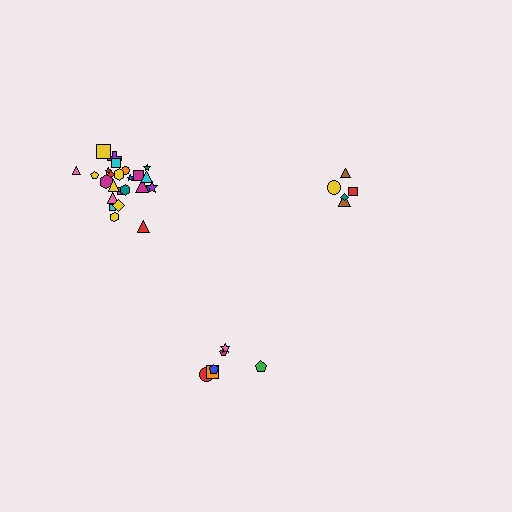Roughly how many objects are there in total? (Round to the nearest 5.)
Roughly 35 objects in total.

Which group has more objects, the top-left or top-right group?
The top-left group.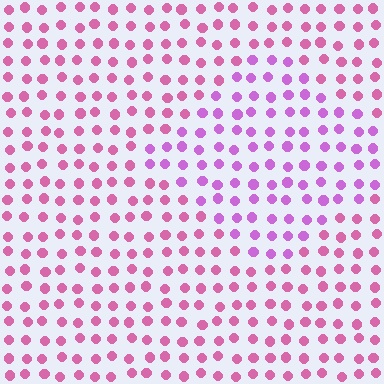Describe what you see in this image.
The image is filled with small pink elements in a uniform arrangement. A diamond-shaped region is visible where the elements are tinted to a slightly different hue, forming a subtle color boundary.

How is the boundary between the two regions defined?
The boundary is defined purely by a slight shift in hue (about 32 degrees). Spacing, size, and orientation are identical on both sides.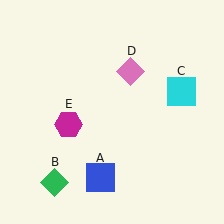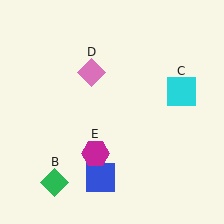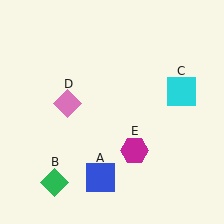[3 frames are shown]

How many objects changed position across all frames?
2 objects changed position: pink diamond (object D), magenta hexagon (object E).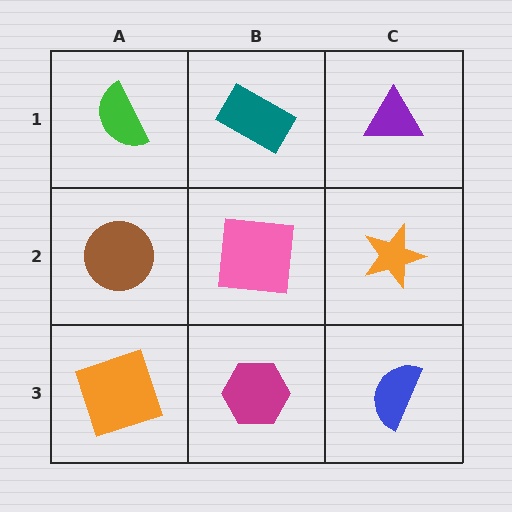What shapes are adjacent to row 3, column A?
A brown circle (row 2, column A), a magenta hexagon (row 3, column B).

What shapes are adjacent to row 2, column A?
A green semicircle (row 1, column A), an orange square (row 3, column A), a pink square (row 2, column B).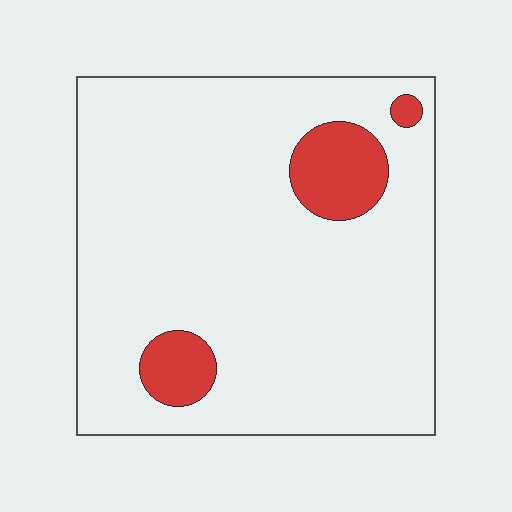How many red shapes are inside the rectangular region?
3.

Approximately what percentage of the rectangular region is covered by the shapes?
Approximately 10%.